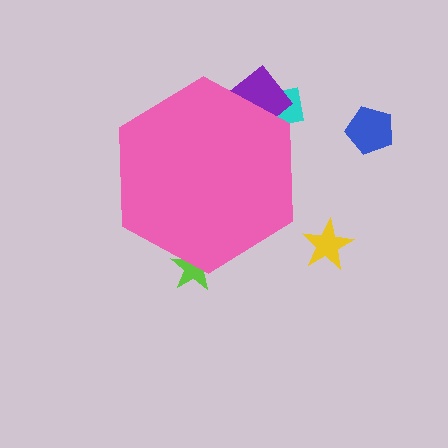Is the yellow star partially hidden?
No, the yellow star is fully visible.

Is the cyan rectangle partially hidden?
Yes, the cyan rectangle is partially hidden behind the pink hexagon.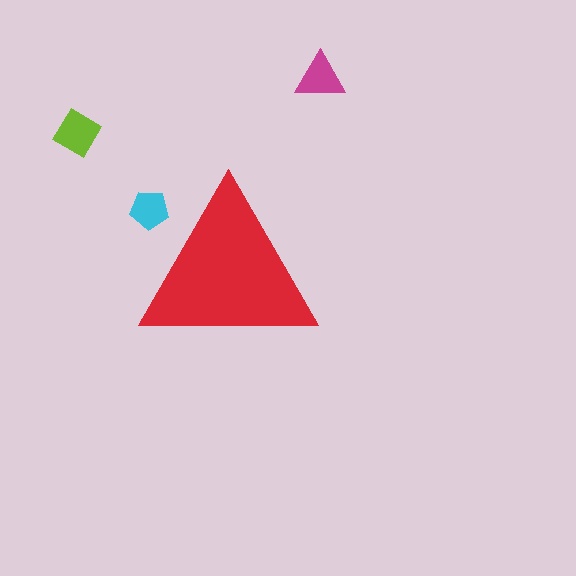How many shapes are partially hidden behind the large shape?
1 shape is partially hidden.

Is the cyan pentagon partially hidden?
Yes, the cyan pentagon is partially hidden behind the red triangle.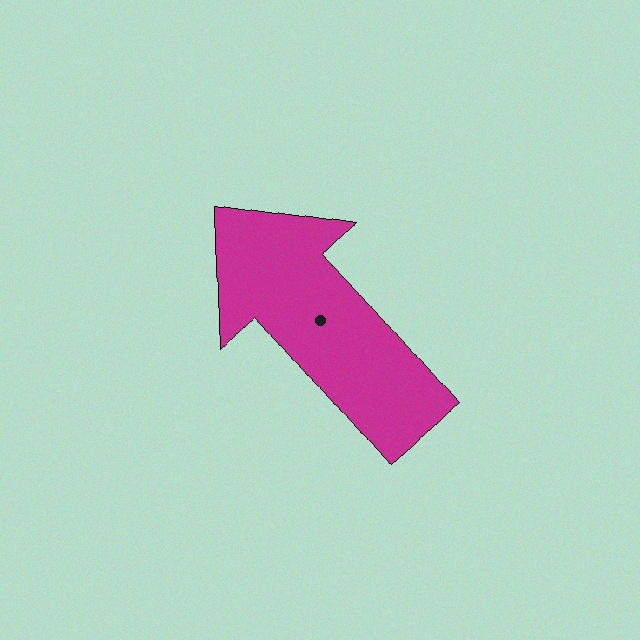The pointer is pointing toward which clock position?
Roughly 11 o'clock.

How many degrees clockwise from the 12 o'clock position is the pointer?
Approximately 319 degrees.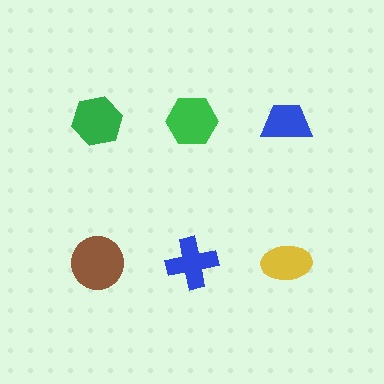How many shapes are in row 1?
3 shapes.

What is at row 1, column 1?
A green hexagon.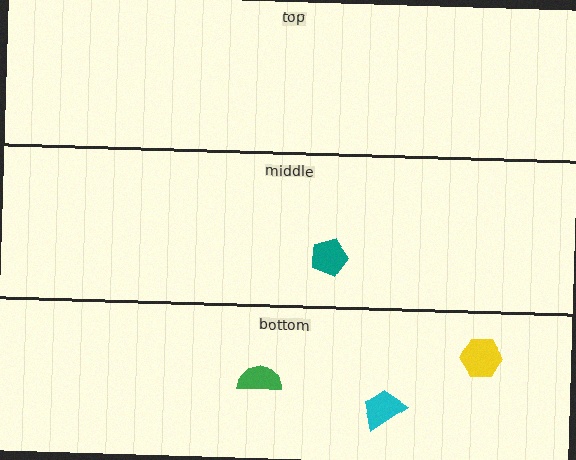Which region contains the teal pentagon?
The middle region.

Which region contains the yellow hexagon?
The bottom region.